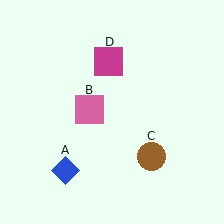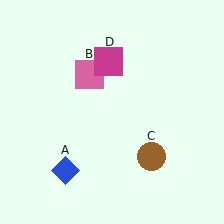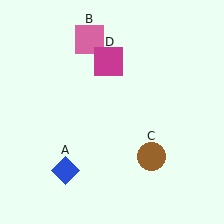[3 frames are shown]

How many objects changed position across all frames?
1 object changed position: pink square (object B).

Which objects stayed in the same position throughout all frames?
Blue diamond (object A) and brown circle (object C) and magenta square (object D) remained stationary.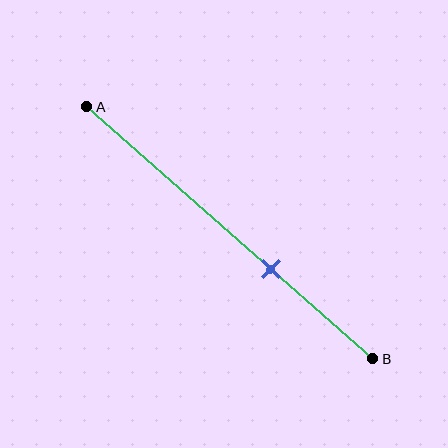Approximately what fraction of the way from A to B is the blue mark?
The blue mark is approximately 65% of the way from A to B.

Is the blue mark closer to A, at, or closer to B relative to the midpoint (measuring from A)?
The blue mark is closer to point B than the midpoint of segment AB.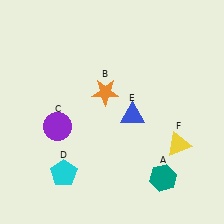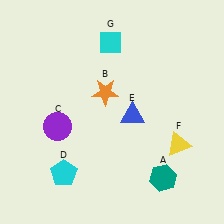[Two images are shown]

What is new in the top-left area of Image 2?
A cyan diamond (G) was added in the top-left area of Image 2.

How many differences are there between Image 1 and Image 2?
There is 1 difference between the two images.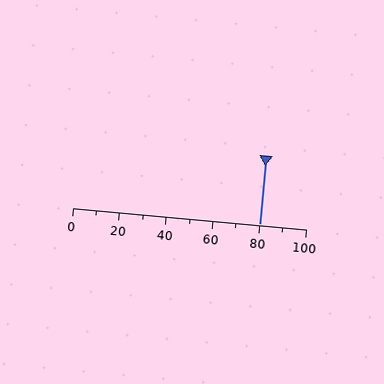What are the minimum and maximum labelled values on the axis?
The axis runs from 0 to 100.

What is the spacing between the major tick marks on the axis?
The major ticks are spaced 20 apart.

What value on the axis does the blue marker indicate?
The marker indicates approximately 80.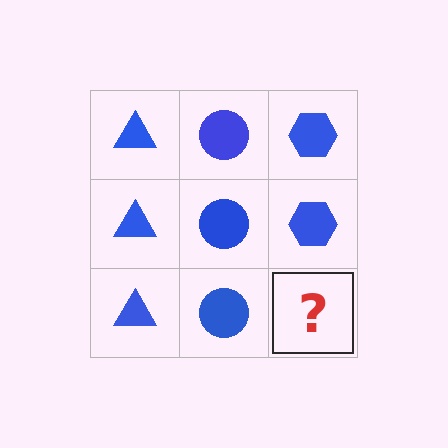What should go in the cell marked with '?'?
The missing cell should contain a blue hexagon.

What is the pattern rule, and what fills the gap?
The rule is that each column has a consistent shape. The gap should be filled with a blue hexagon.